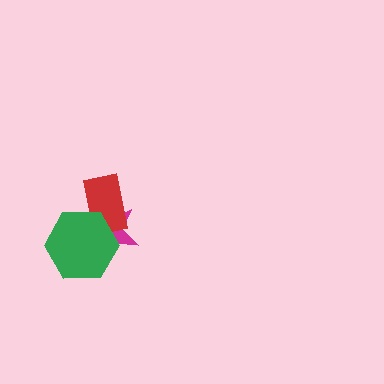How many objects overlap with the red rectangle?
2 objects overlap with the red rectangle.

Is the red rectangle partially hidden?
Yes, it is partially covered by another shape.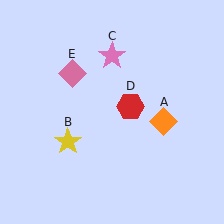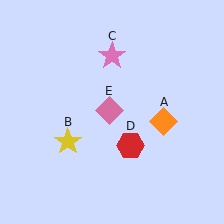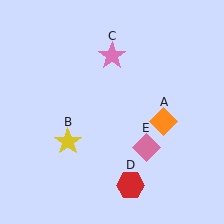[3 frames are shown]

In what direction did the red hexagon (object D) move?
The red hexagon (object D) moved down.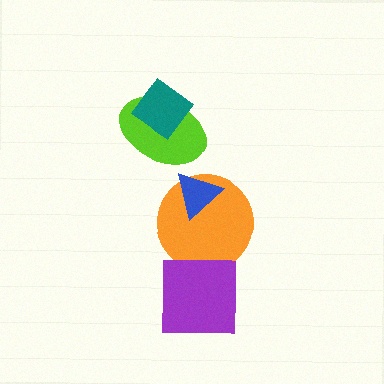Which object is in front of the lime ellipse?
The teal diamond is in front of the lime ellipse.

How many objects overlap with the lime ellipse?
1 object overlaps with the lime ellipse.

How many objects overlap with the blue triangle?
1 object overlaps with the blue triangle.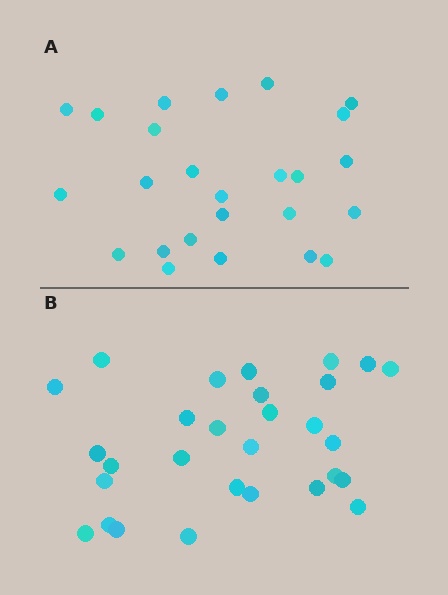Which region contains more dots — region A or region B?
Region B (the bottom region) has more dots.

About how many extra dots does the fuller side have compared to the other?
Region B has about 4 more dots than region A.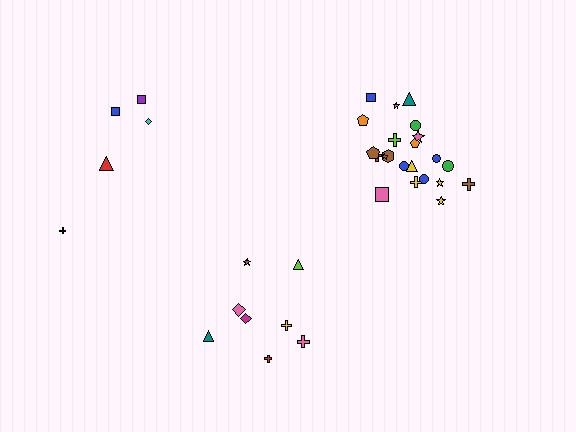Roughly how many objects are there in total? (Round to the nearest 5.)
Roughly 35 objects in total.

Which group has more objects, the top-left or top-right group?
The top-right group.